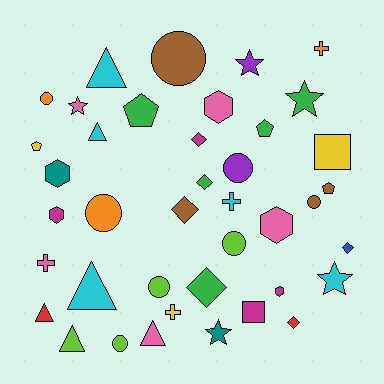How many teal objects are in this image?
There are 2 teal objects.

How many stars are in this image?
There are 5 stars.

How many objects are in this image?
There are 40 objects.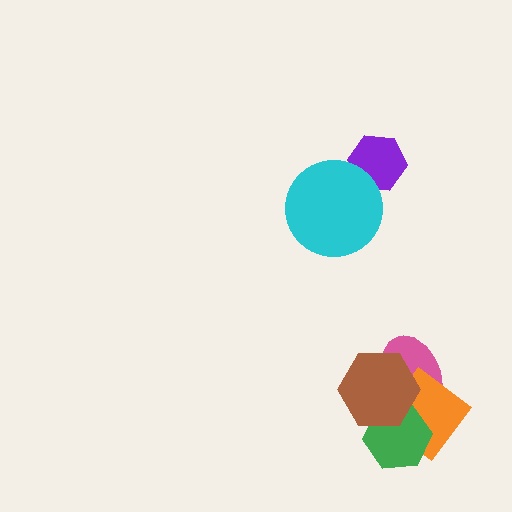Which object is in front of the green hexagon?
The brown hexagon is in front of the green hexagon.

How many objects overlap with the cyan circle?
1 object overlaps with the cyan circle.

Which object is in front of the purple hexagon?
The cyan circle is in front of the purple hexagon.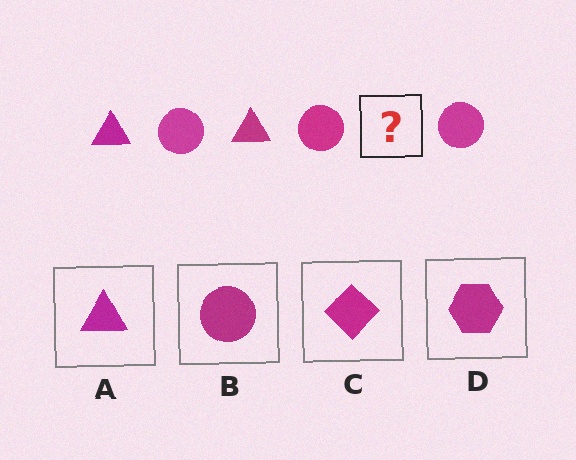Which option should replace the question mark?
Option A.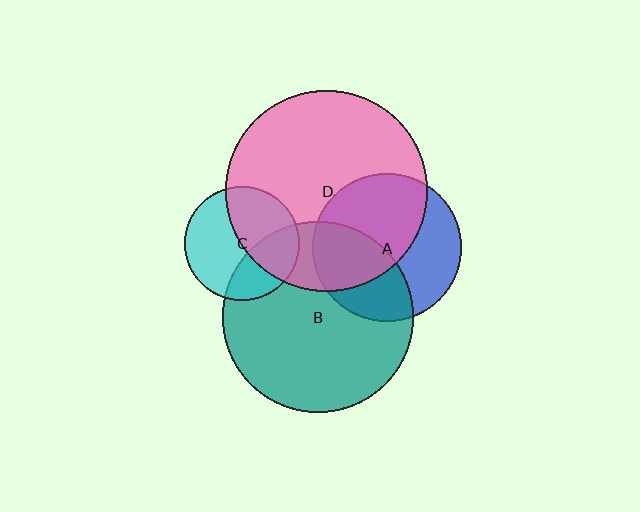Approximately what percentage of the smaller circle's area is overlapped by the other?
Approximately 35%.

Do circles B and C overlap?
Yes.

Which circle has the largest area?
Circle D (pink).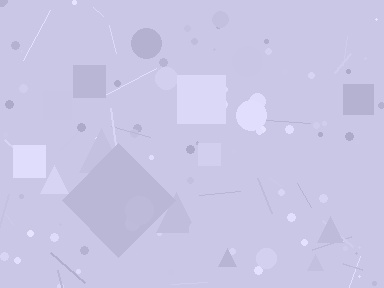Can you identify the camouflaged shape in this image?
The camouflaged shape is a diamond.